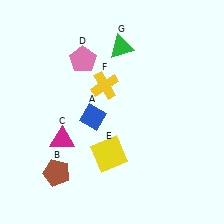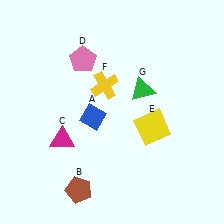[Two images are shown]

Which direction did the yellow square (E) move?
The yellow square (E) moved right.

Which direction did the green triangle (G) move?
The green triangle (G) moved down.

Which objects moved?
The objects that moved are: the brown pentagon (B), the yellow square (E), the green triangle (G).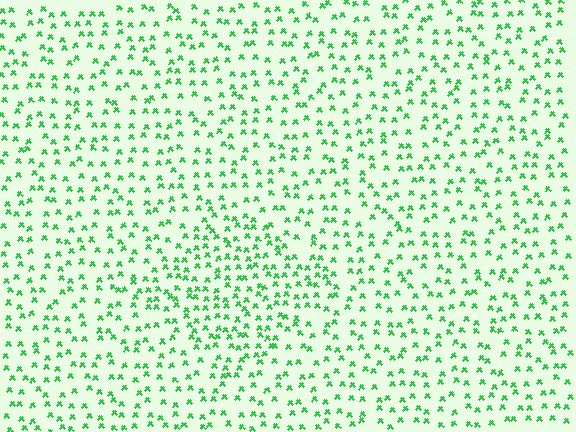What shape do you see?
I see a diamond.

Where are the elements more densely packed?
The elements are more densely packed inside the diamond boundary.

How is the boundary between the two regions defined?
The boundary is defined by a change in element density (approximately 1.6x ratio). All elements are the same color, size, and shape.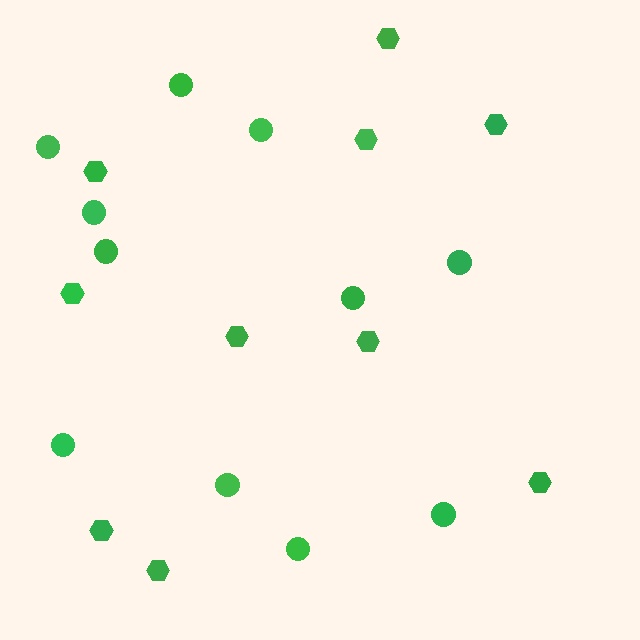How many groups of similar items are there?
There are 2 groups: one group of circles (11) and one group of hexagons (10).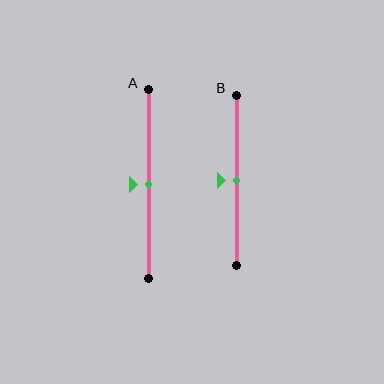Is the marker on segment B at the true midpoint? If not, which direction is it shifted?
Yes, the marker on segment B is at the true midpoint.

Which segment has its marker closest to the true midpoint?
Segment A has its marker closest to the true midpoint.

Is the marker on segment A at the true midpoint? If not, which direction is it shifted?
Yes, the marker on segment A is at the true midpoint.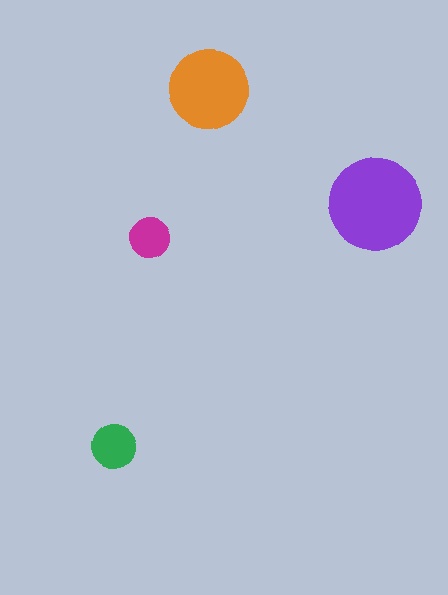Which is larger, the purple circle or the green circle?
The purple one.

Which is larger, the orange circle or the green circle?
The orange one.